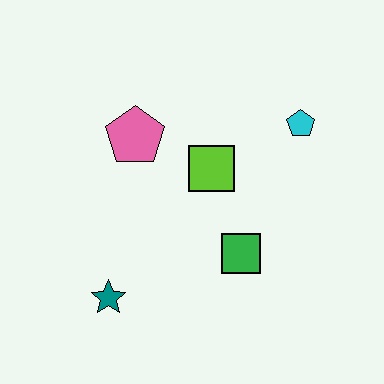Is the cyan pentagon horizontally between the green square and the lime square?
No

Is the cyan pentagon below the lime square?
No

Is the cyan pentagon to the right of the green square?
Yes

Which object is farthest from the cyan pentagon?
The teal star is farthest from the cyan pentagon.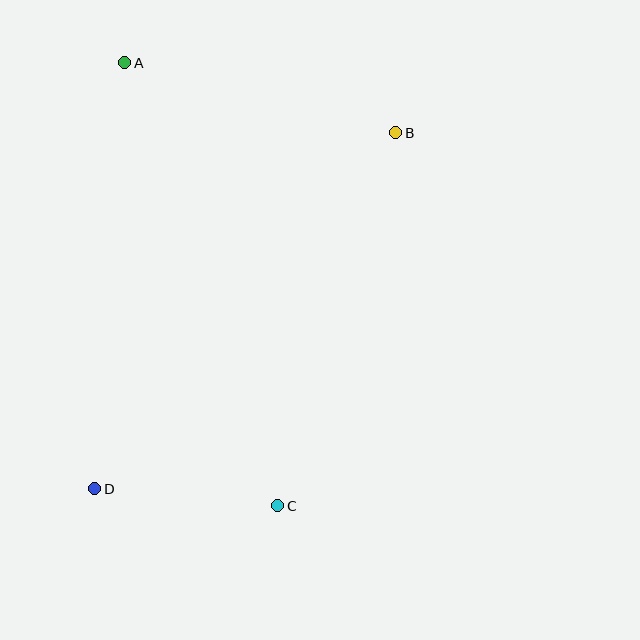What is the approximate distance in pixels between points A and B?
The distance between A and B is approximately 280 pixels.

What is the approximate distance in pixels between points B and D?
The distance between B and D is approximately 466 pixels.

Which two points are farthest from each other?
Points A and C are farthest from each other.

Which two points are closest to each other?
Points C and D are closest to each other.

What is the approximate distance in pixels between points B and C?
The distance between B and C is approximately 391 pixels.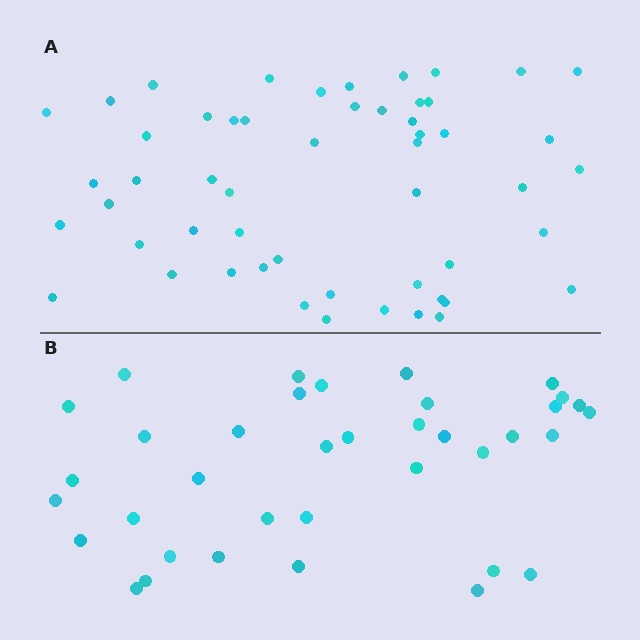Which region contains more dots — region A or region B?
Region A (the top region) has more dots.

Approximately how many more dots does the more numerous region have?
Region A has approximately 15 more dots than region B.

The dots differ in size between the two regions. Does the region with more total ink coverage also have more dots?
No. Region B has more total ink coverage because its dots are larger, but region A actually contains more individual dots. Total area can be misleading — the number of items is what matters here.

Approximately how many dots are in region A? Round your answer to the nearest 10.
About 50 dots. (The exact count is 53, which rounds to 50.)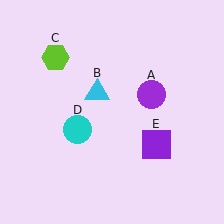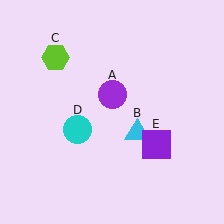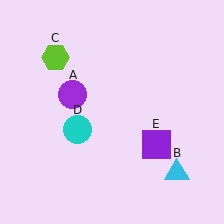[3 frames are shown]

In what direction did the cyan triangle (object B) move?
The cyan triangle (object B) moved down and to the right.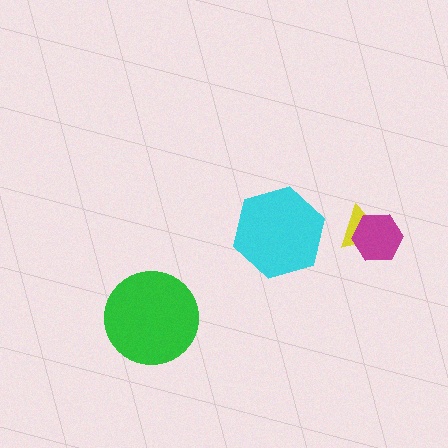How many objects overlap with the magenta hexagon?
1 object overlaps with the magenta hexagon.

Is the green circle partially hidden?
No, no other shape covers it.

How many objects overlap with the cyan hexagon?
0 objects overlap with the cyan hexagon.